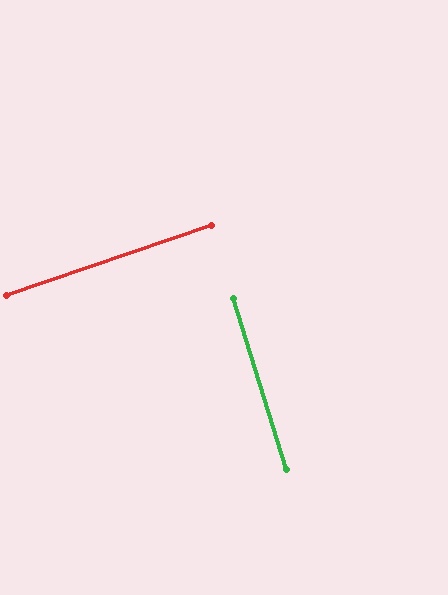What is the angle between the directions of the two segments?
Approximately 89 degrees.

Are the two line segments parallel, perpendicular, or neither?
Perpendicular — they meet at approximately 89°.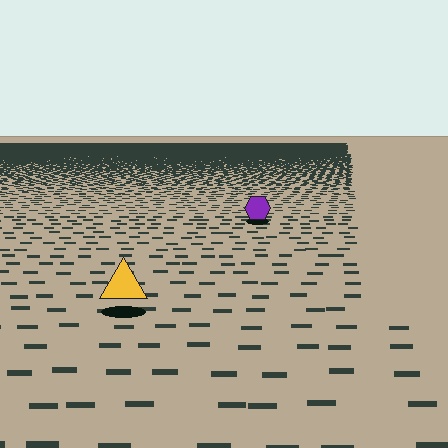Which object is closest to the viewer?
The yellow triangle is closest. The texture marks near it are larger and more spread out.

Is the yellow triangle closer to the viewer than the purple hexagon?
Yes. The yellow triangle is closer — you can tell from the texture gradient: the ground texture is coarser near it.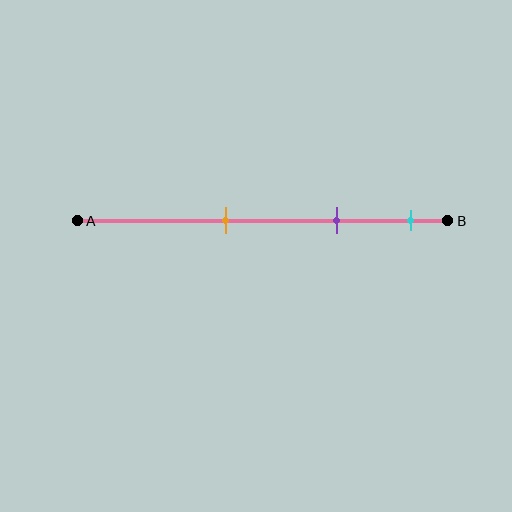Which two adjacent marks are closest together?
The purple and cyan marks are the closest adjacent pair.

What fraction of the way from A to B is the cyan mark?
The cyan mark is approximately 90% (0.9) of the way from A to B.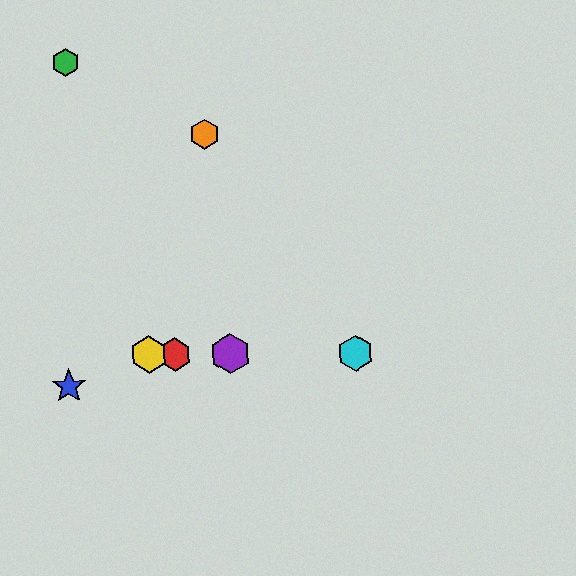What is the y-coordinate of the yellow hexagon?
The yellow hexagon is at y≈355.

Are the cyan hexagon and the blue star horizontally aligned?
No, the cyan hexagon is at y≈353 and the blue star is at y≈386.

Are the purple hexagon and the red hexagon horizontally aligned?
Yes, both are at y≈354.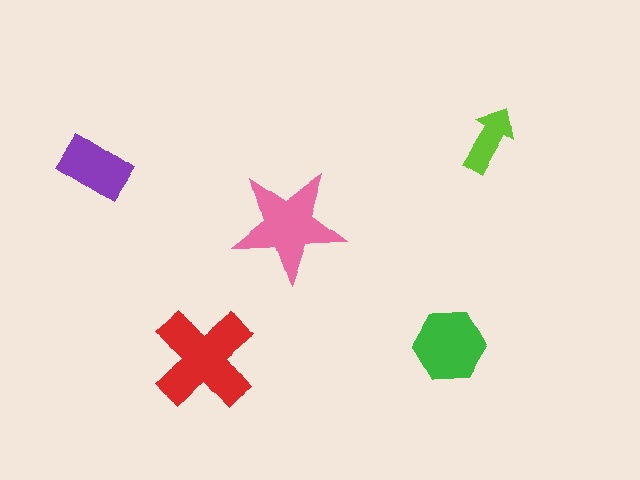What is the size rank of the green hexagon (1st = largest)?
3rd.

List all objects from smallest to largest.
The lime arrow, the purple rectangle, the green hexagon, the pink star, the red cross.